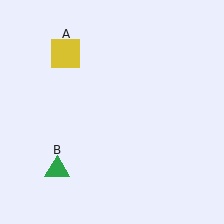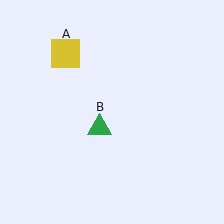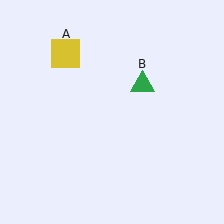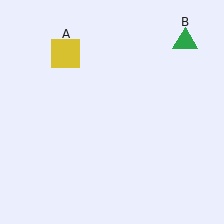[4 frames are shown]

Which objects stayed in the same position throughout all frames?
Yellow square (object A) remained stationary.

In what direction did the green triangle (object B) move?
The green triangle (object B) moved up and to the right.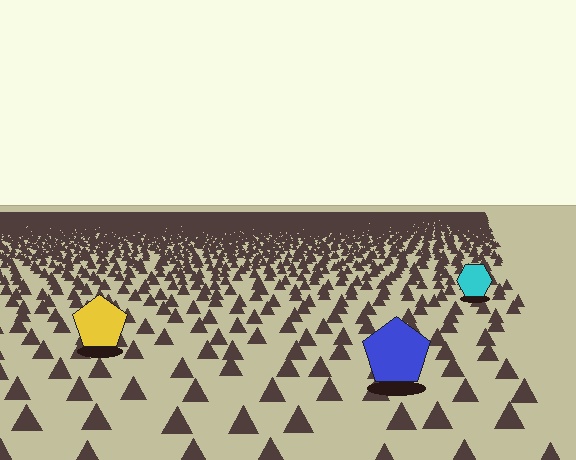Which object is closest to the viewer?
The blue pentagon is closest. The texture marks near it are larger and more spread out.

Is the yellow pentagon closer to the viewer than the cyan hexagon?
Yes. The yellow pentagon is closer — you can tell from the texture gradient: the ground texture is coarser near it.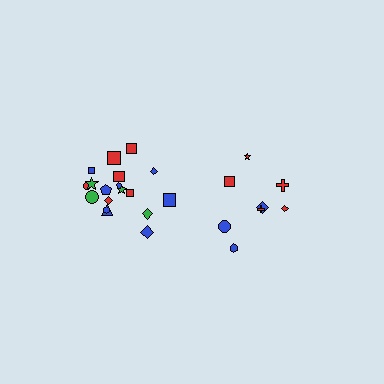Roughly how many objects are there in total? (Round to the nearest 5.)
Roughly 25 objects in total.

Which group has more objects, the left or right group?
The left group.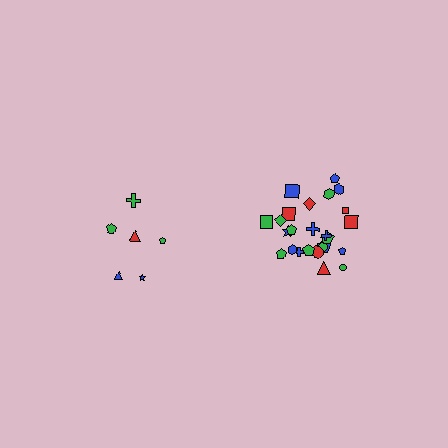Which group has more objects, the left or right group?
The right group.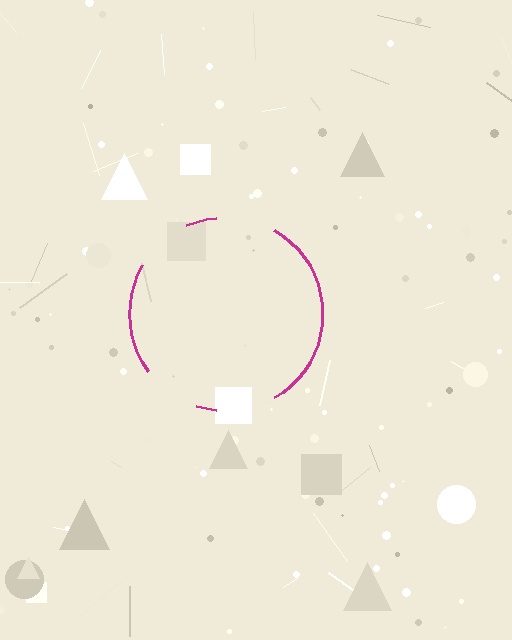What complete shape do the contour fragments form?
The contour fragments form a circle.